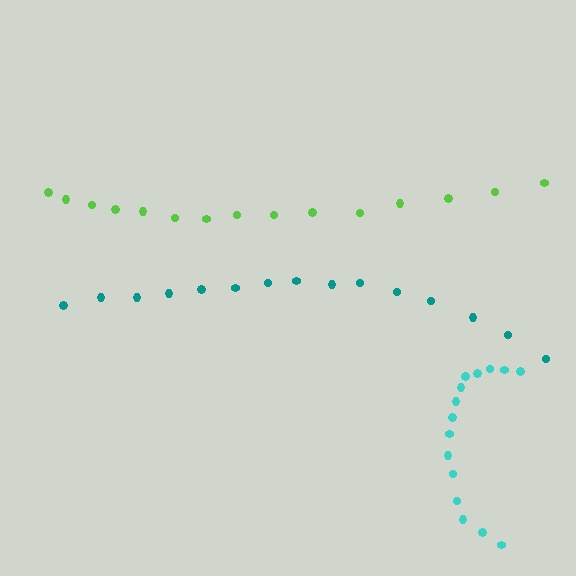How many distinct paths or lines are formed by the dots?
There are 3 distinct paths.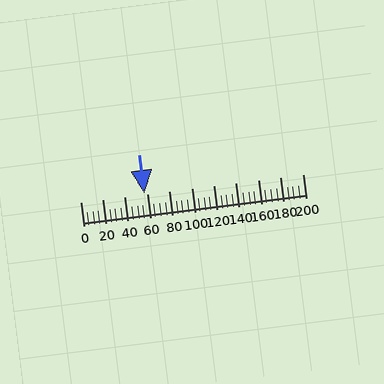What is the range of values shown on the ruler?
The ruler shows values from 0 to 200.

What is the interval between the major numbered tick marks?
The major tick marks are spaced 20 units apart.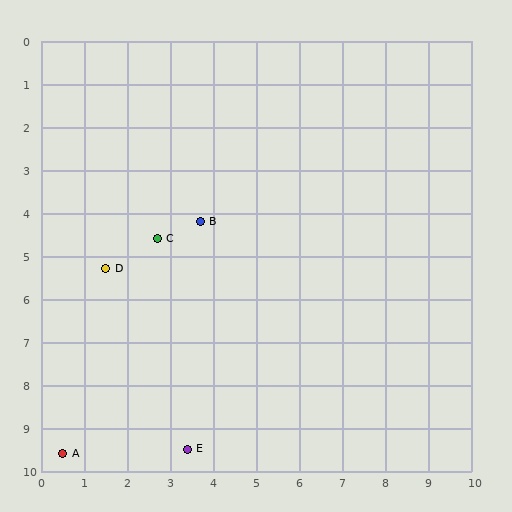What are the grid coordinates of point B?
Point B is at approximately (3.7, 4.2).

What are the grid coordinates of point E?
Point E is at approximately (3.4, 9.5).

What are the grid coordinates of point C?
Point C is at approximately (2.7, 4.6).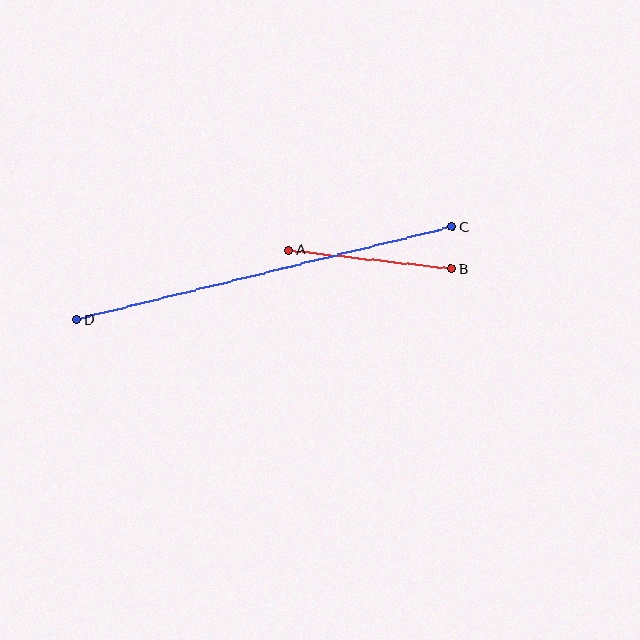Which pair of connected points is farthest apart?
Points C and D are farthest apart.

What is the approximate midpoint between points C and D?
The midpoint is at approximately (264, 273) pixels.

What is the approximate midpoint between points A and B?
The midpoint is at approximately (370, 259) pixels.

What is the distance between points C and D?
The distance is approximately 387 pixels.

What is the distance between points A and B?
The distance is approximately 164 pixels.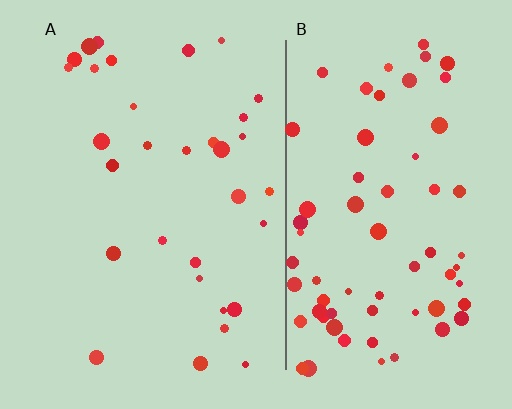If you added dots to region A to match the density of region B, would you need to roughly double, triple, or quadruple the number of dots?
Approximately double.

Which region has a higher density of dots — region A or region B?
B (the right).